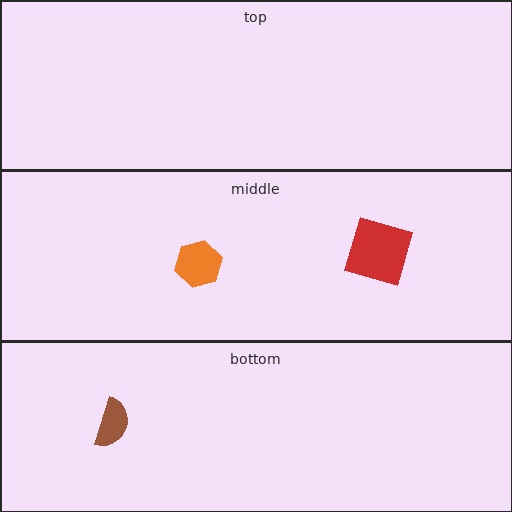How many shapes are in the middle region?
2.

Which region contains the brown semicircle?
The bottom region.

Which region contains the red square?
The middle region.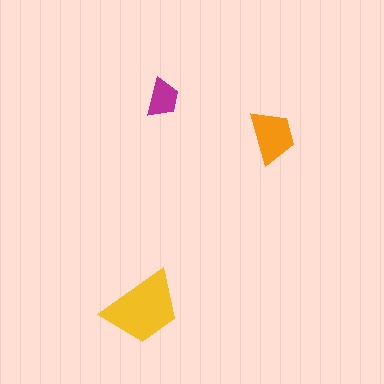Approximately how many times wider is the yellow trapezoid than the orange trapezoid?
About 1.5 times wider.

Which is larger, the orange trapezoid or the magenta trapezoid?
The orange one.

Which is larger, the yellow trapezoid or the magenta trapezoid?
The yellow one.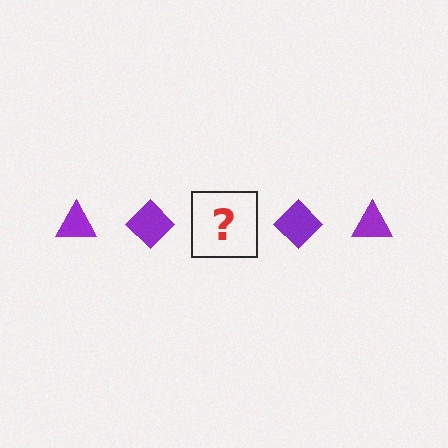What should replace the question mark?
The question mark should be replaced with a purple triangle.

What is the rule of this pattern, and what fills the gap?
The rule is that the pattern cycles through triangle, diamond shapes in purple. The gap should be filled with a purple triangle.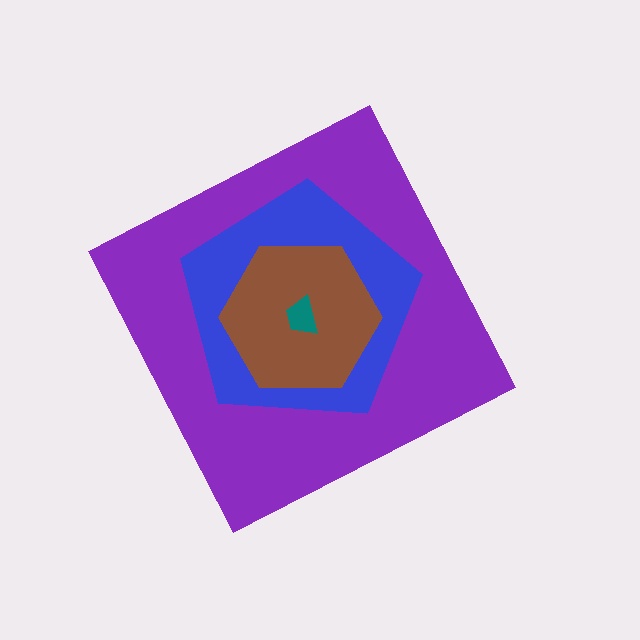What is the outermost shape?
The purple diamond.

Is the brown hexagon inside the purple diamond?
Yes.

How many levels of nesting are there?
4.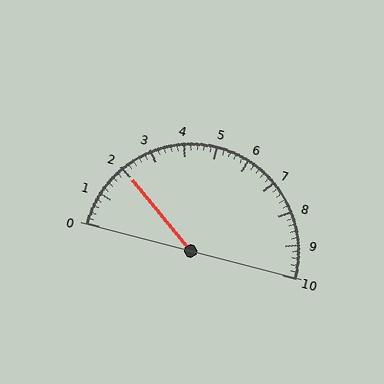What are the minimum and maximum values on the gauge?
The gauge ranges from 0 to 10.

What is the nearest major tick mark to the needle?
The nearest major tick mark is 2.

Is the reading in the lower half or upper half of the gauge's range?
The reading is in the lower half of the range (0 to 10).